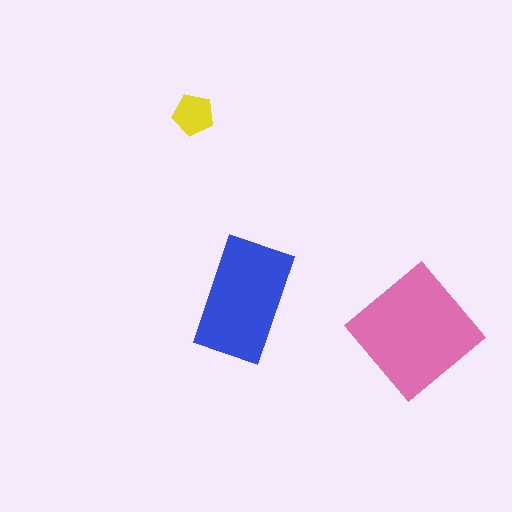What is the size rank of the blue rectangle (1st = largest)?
2nd.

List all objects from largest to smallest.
The pink diamond, the blue rectangle, the yellow pentagon.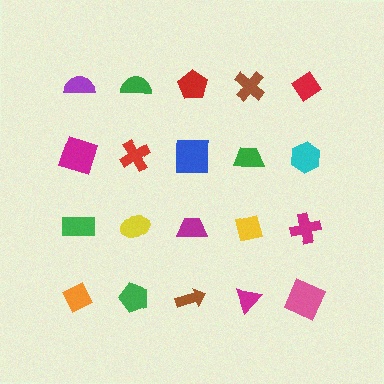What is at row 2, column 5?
A cyan hexagon.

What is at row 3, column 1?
A green rectangle.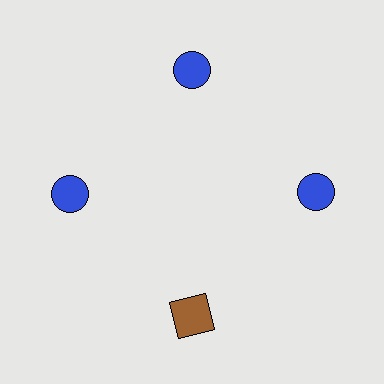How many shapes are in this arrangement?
There are 4 shapes arranged in a ring pattern.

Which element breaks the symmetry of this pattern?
The brown square at roughly the 6 o'clock position breaks the symmetry. All other shapes are blue circles.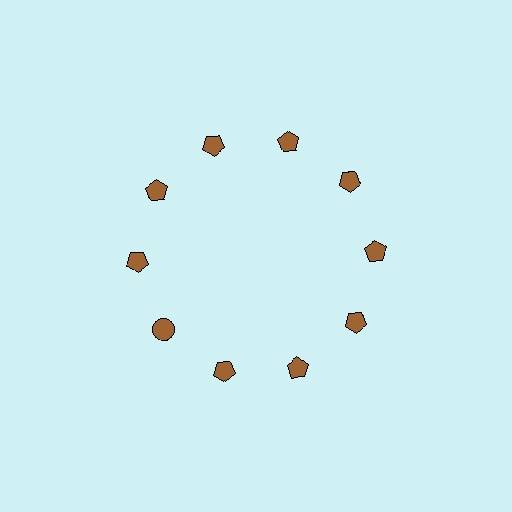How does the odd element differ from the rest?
It has a different shape: circle instead of pentagon.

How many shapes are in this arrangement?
There are 10 shapes arranged in a ring pattern.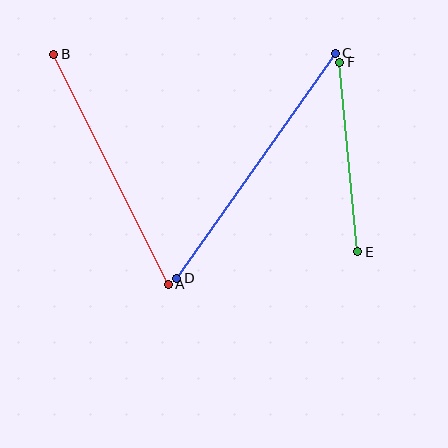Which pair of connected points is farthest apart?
Points C and D are farthest apart.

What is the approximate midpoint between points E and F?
The midpoint is at approximately (349, 157) pixels.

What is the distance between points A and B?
The distance is approximately 257 pixels.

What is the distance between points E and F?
The distance is approximately 190 pixels.